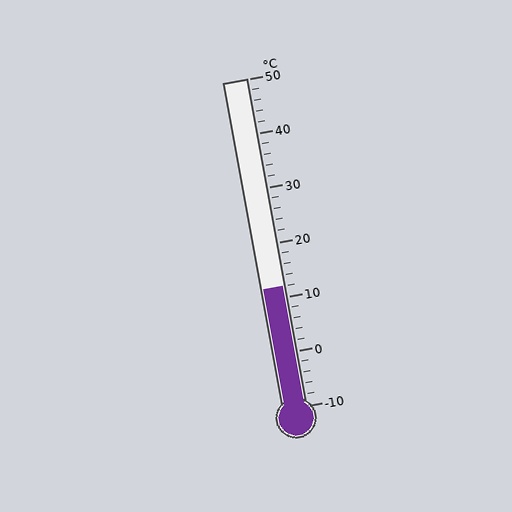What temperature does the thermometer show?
The thermometer shows approximately 12°C.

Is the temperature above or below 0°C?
The temperature is above 0°C.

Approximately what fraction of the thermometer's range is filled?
The thermometer is filled to approximately 35% of its range.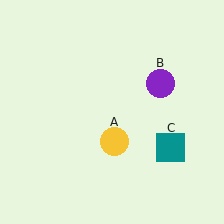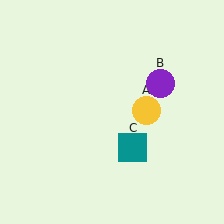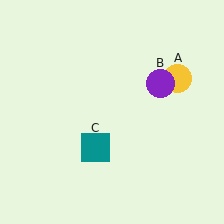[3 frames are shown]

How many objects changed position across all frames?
2 objects changed position: yellow circle (object A), teal square (object C).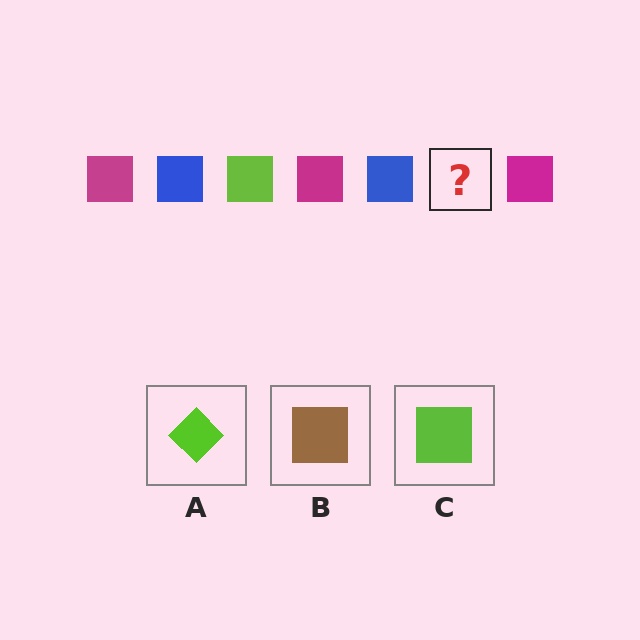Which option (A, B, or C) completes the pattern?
C.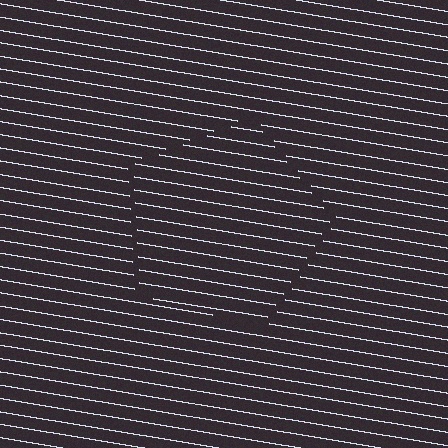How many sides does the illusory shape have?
5 sides — the line-ends trace a pentagon.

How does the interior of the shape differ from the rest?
The interior of the shape contains the same grating, shifted by half a period — the contour is defined by the phase discontinuity where line-ends from the inner and outer gratings abut.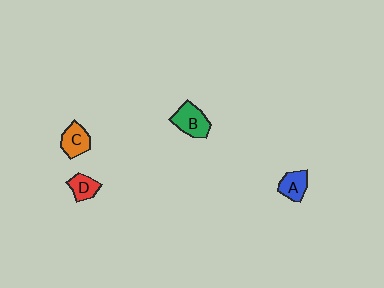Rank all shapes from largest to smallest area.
From largest to smallest: B (green), C (orange), A (blue), D (red).